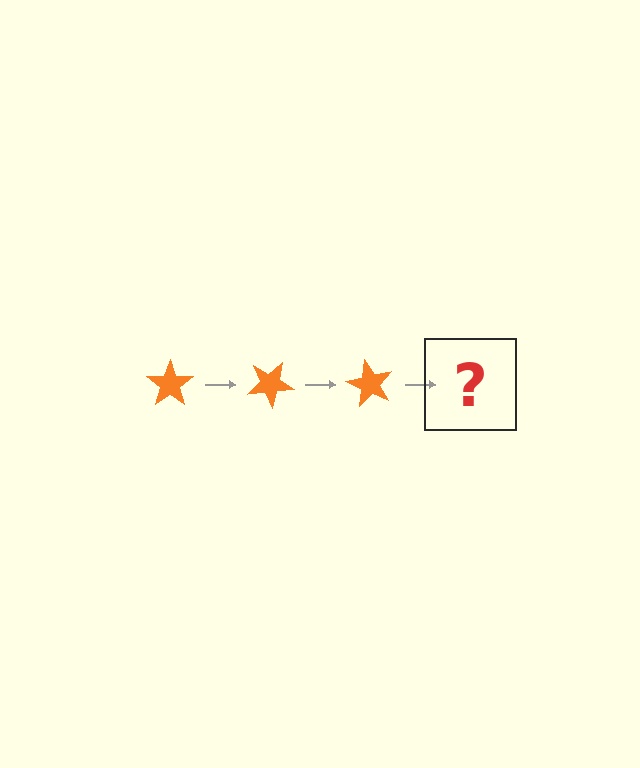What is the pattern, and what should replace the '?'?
The pattern is that the star rotates 30 degrees each step. The '?' should be an orange star rotated 90 degrees.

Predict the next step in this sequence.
The next step is an orange star rotated 90 degrees.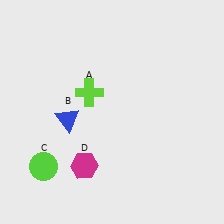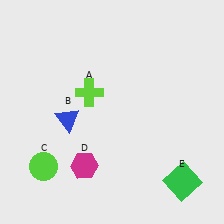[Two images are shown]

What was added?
A green square (E) was added in Image 2.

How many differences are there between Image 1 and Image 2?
There is 1 difference between the two images.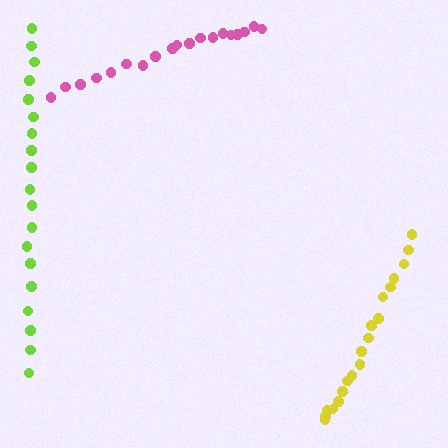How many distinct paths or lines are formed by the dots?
There are 3 distinct paths.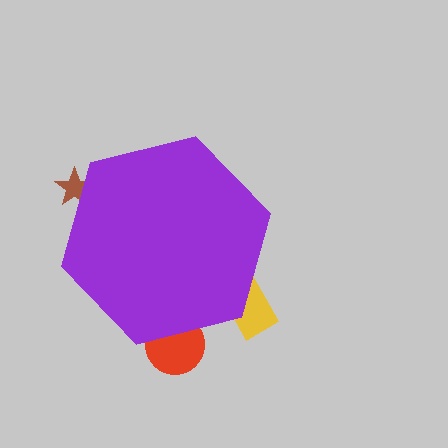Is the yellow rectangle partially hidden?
Yes, the yellow rectangle is partially hidden behind the purple hexagon.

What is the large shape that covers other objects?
A purple hexagon.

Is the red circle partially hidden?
Yes, the red circle is partially hidden behind the purple hexagon.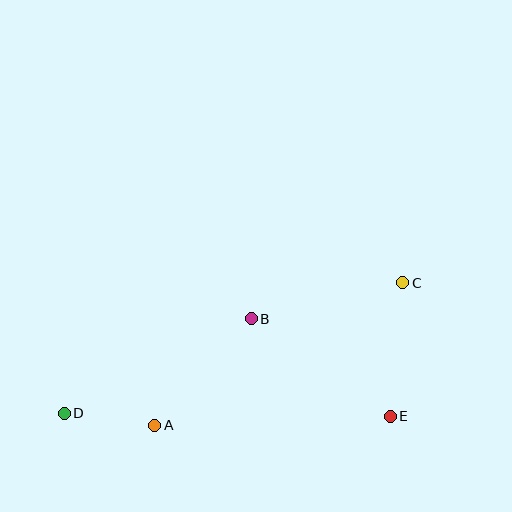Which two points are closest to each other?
Points A and D are closest to each other.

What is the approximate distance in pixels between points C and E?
The distance between C and E is approximately 134 pixels.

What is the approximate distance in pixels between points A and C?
The distance between A and C is approximately 286 pixels.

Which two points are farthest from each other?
Points C and D are farthest from each other.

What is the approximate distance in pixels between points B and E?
The distance between B and E is approximately 169 pixels.